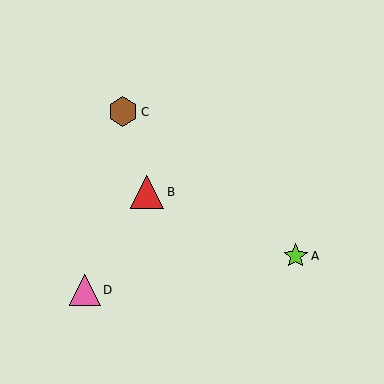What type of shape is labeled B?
Shape B is a red triangle.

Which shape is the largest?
The red triangle (labeled B) is the largest.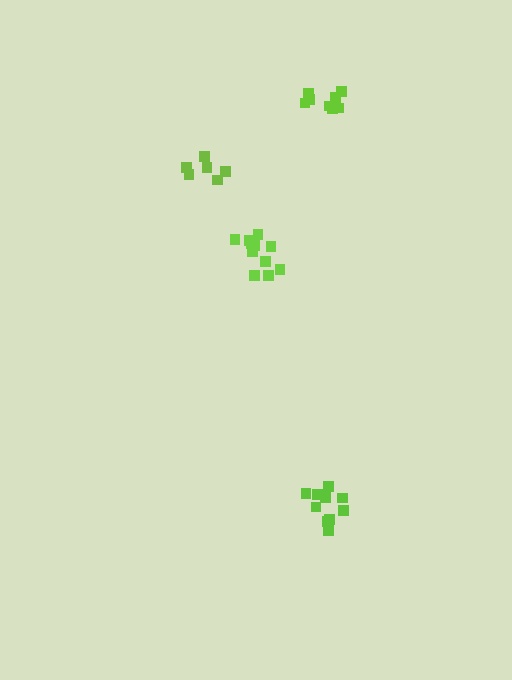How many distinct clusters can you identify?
There are 4 distinct clusters.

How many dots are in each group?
Group 1: 10 dots, Group 2: 12 dots, Group 3: 8 dots, Group 4: 6 dots (36 total).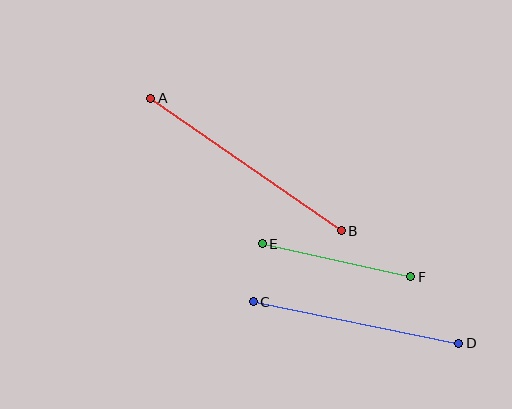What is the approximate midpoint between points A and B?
The midpoint is at approximately (246, 165) pixels.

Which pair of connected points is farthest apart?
Points A and B are farthest apart.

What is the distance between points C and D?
The distance is approximately 210 pixels.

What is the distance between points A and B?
The distance is approximately 232 pixels.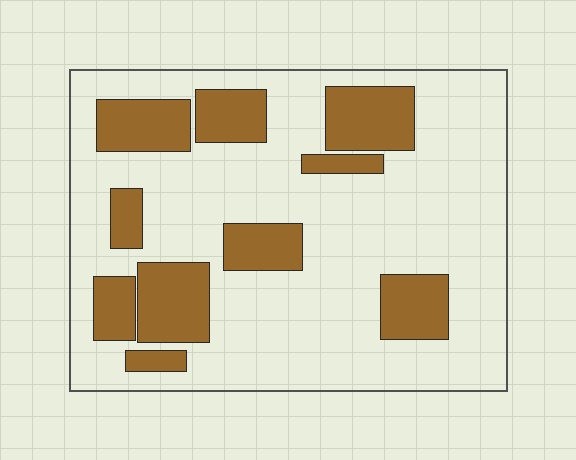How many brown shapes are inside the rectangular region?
10.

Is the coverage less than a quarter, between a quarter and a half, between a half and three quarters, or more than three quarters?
Between a quarter and a half.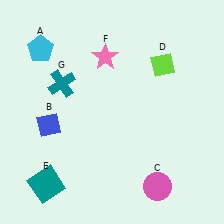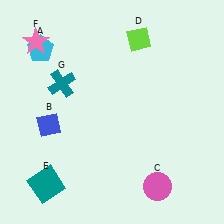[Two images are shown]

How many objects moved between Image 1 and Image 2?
2 objects moved between the two images.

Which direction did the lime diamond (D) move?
The lime diamond (D) moved up.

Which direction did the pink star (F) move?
The pink star (F) moved left.